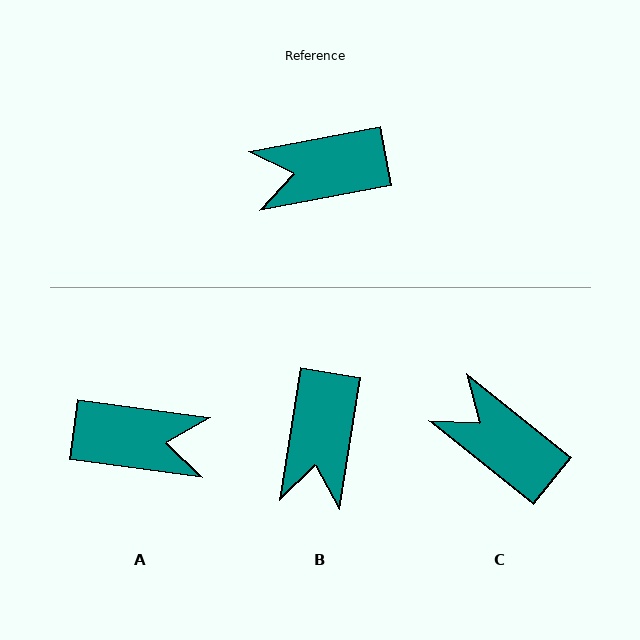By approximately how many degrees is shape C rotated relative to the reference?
Approximately 50 degrees clockwise.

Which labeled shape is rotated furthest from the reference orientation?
A, about 162 degrees away.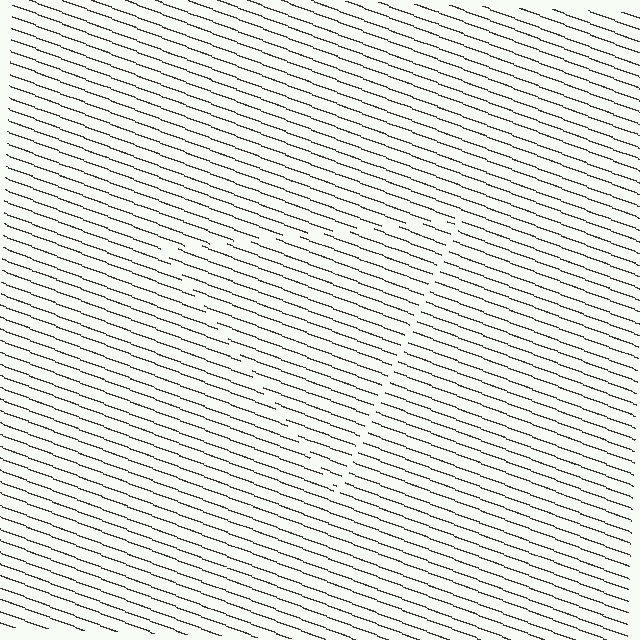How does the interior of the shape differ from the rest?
The interior of the shape contains the same grating, shifted by half a period — the contour is defined by the phase discontinuity where line-ends from the inner and outer gratings abut.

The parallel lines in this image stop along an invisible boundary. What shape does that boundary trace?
An illusory triangle. The interior of the shape contains the same grating, shifted by half a period — the contour is defined by the phase discontinuity where line-ends from the inner and outer gratings abut.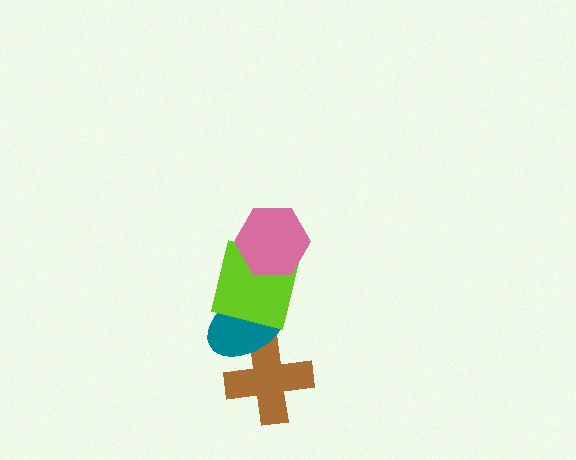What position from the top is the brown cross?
The brown cross is 4th from the top.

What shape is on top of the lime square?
The pink hexagon is on top of the lime square.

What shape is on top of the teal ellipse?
The lime square is on top of the teal ellipse.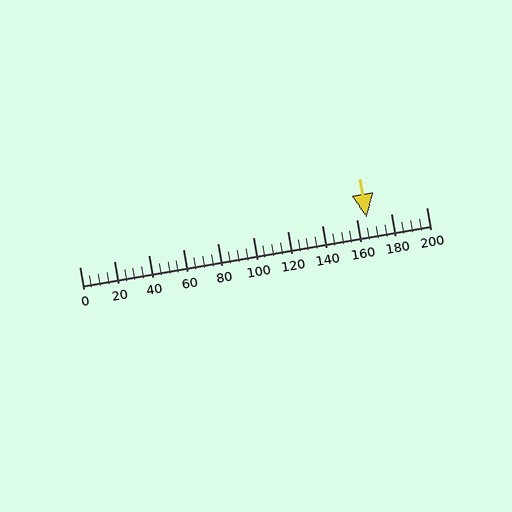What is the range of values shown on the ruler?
The ruler shows values from 0 to 200.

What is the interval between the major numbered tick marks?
The major tick marks are spaced 20 units apart.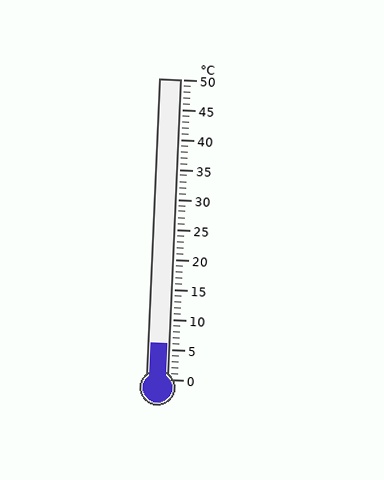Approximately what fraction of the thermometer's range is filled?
The thermometer is filled to approximately 10% of its range.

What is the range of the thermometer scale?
The thermometer scale ranges from 0°C to 50°C.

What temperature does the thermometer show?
The thermometer shows approximately 6°C.